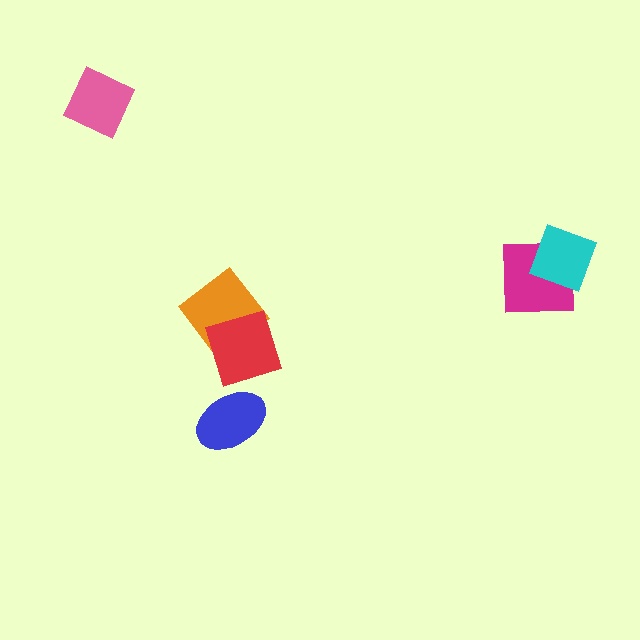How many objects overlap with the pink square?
0 objects overlap with the pink square.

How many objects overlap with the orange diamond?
1 object overlaps with the orange diamond.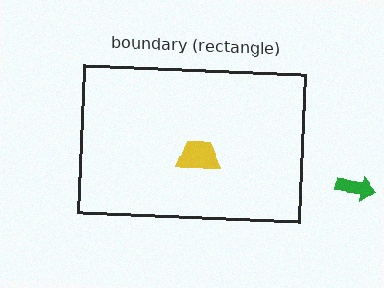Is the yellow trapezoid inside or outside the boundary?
Inside.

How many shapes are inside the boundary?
1 inside, 1 outside.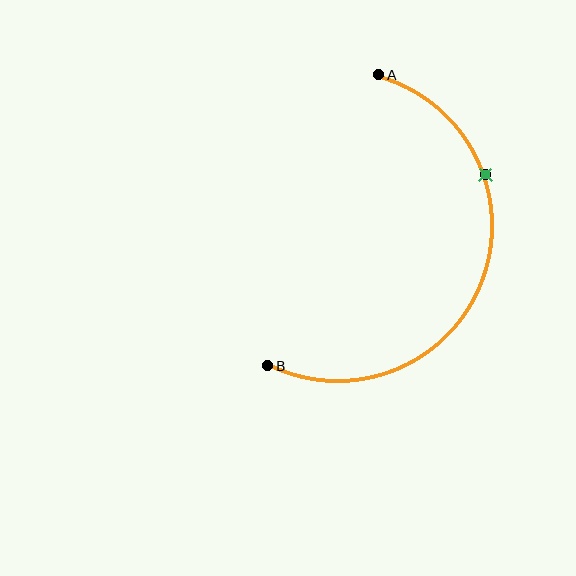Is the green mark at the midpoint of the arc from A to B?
No. The green mark lies on the arc but is closer to endpoint A. The arc midpoint would be at the point on the curve equidistant along the arc from both A and B.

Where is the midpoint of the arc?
The arc midpoint is the point on the curve farthest from the straight line joining A and B. It sits to the right of that line.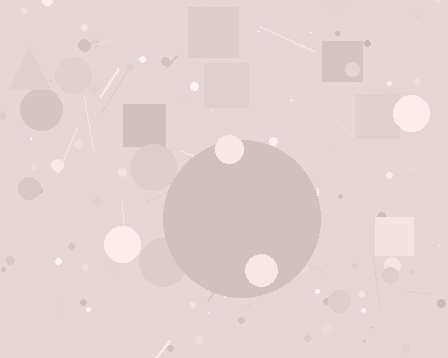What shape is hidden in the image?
A circle is hidden in the image.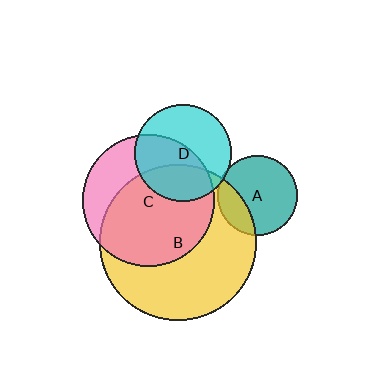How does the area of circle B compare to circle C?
Approximately 1.4 times.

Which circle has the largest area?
Circle B (yellow).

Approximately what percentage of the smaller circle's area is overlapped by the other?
Approximately 30%.